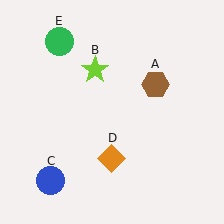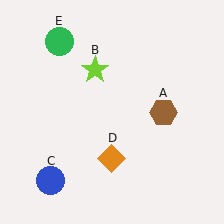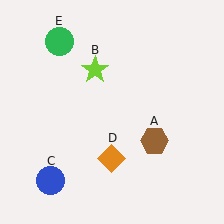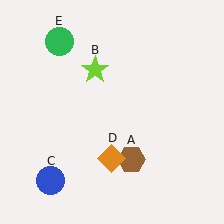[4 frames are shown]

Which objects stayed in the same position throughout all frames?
Lime star (object B) and blue circle (object C) and orange diamond (object D) and green circle (object E) remained stationary.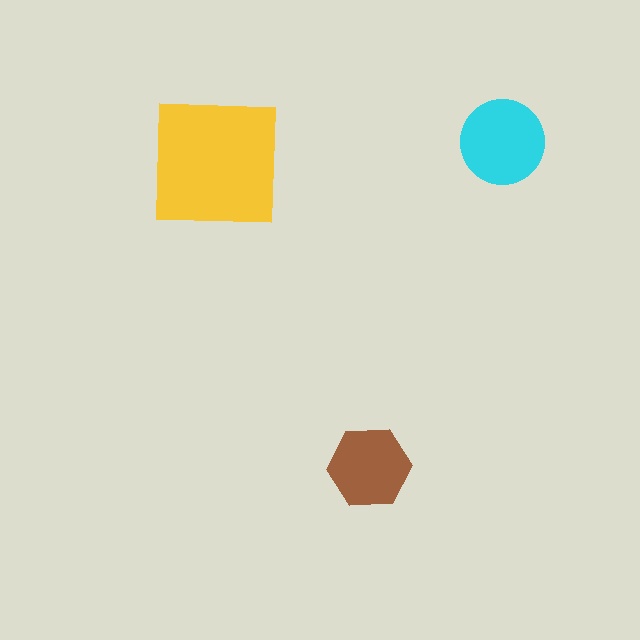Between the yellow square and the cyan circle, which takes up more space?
The yellow square.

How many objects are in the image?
There are 3 objects in the image.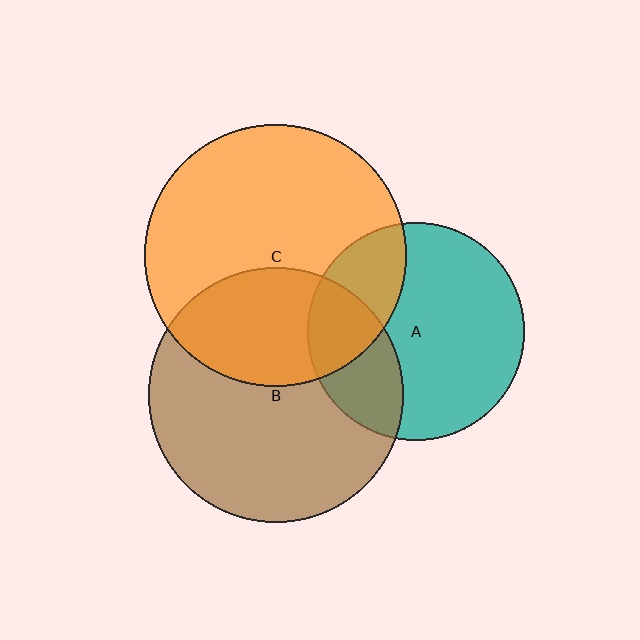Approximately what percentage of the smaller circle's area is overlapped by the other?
Approximately 25%.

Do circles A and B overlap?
Yes.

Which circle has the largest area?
Circle C (orange).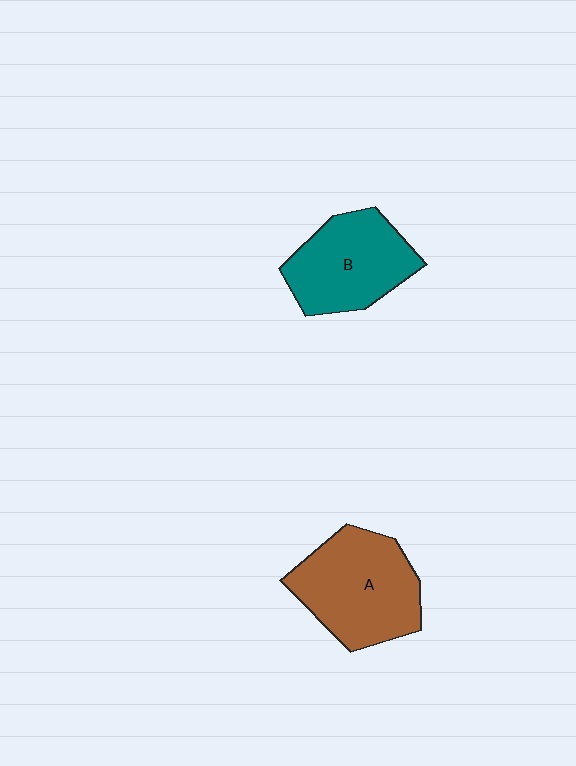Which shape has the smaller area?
Shape B (teal).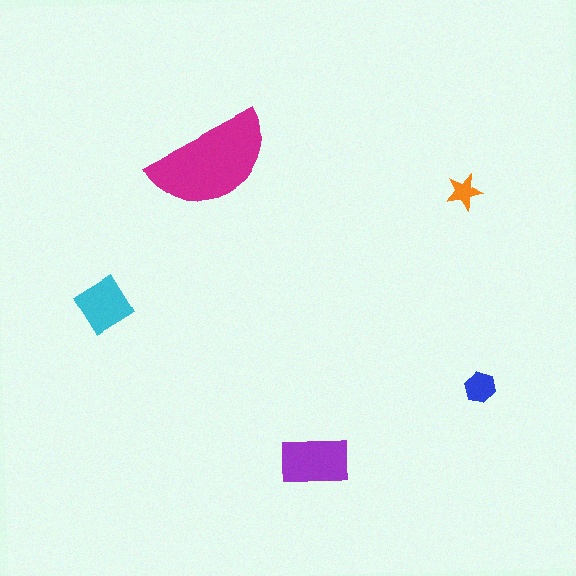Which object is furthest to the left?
The cyan diamond is leftmost.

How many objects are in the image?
There are 5 objects in the image.